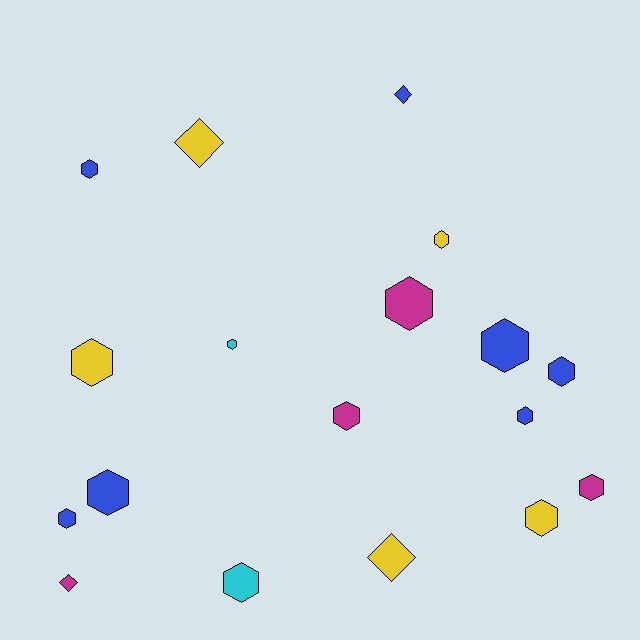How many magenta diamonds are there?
There is 1 magenta diamond.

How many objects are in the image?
There are 18 objects.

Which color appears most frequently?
Blue, with 7 objects.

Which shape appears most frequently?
Hexagon, with 14 objects.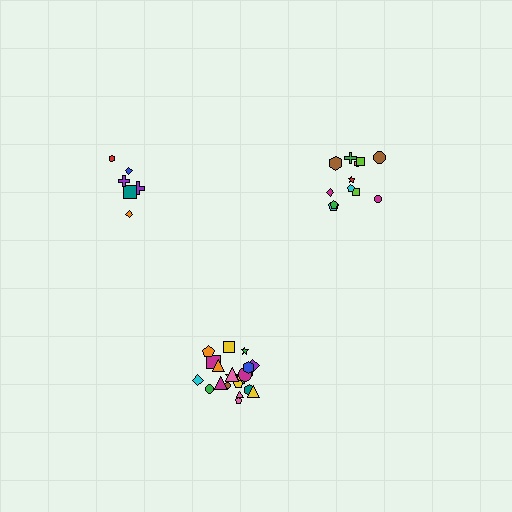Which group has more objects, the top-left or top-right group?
The top-right group.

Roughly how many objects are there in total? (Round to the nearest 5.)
Roughly 40 objects in total.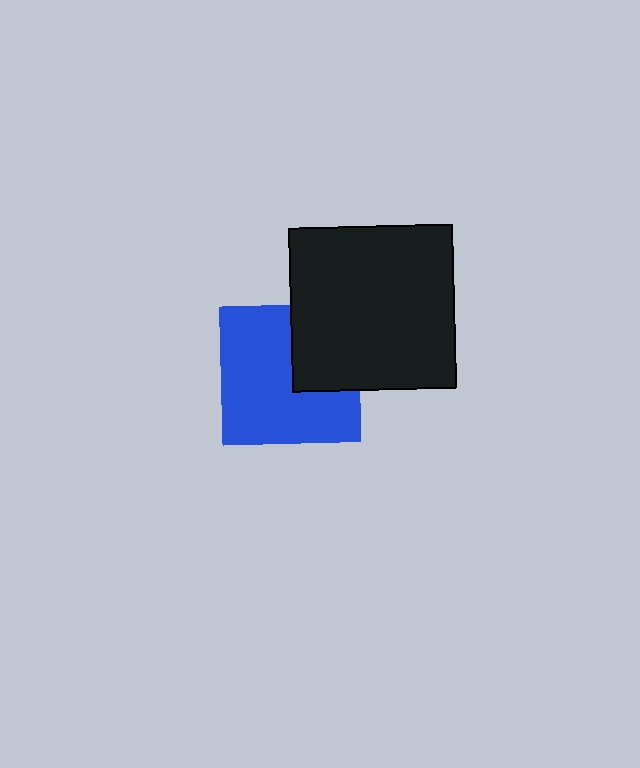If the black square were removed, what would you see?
You would see the complete blue square.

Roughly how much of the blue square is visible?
Most of it is visible (roughly 69%).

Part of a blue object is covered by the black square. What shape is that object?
It is a square.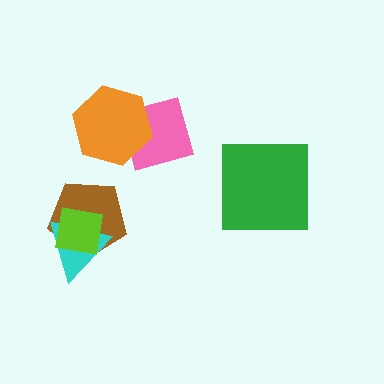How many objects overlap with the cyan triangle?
2 objects overlap with the cyan triangle.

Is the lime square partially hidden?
No, no other shape covers it.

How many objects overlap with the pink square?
1 object overlaps with the pink square.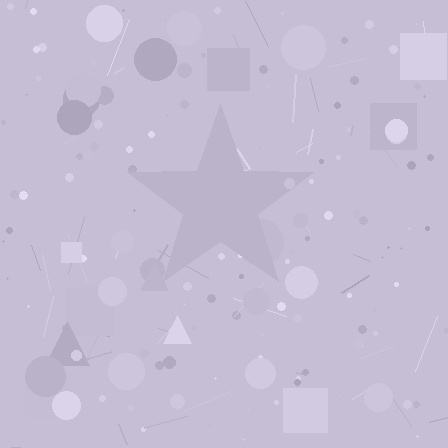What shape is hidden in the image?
A star is hidden in the image.